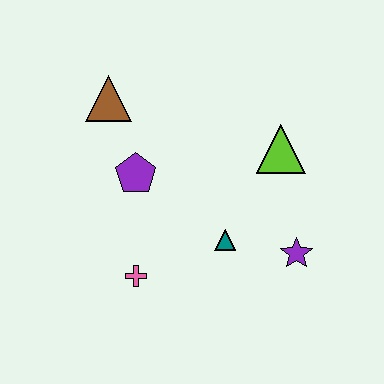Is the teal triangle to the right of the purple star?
No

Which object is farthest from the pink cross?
The lime triangle is farthest from the pink cross.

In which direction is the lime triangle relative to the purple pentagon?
The lime triangle is to the right of the purple pentagon.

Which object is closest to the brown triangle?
The purple pentagon is closest to the brown triangle.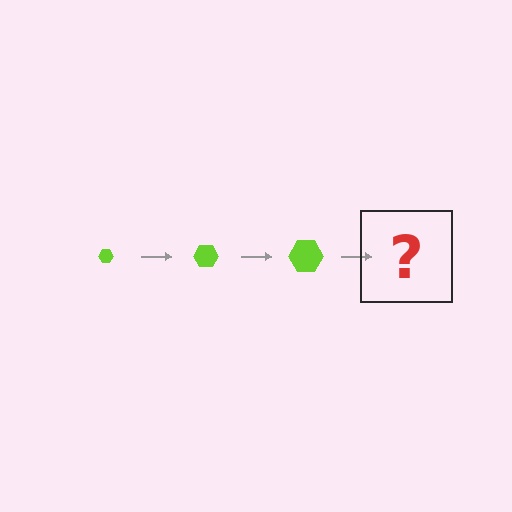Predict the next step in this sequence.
The next step is a lime hexagon, larger than the previous one.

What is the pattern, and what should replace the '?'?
The pattern is that the hexagon gets progressively larger each step. The '?' should be a lime hexagon, larger than the previous one.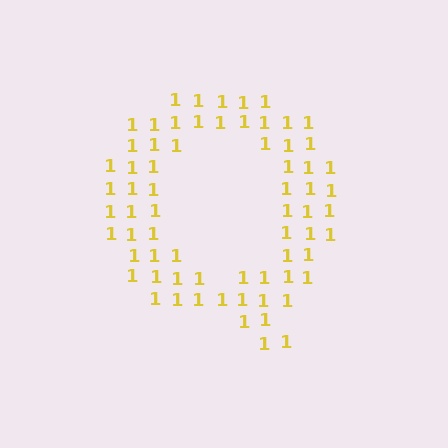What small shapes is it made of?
It is made of small digit 1's.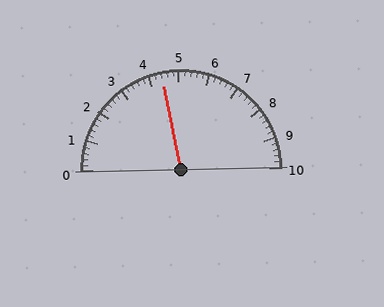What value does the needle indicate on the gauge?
The needle indicates approximately 4.4.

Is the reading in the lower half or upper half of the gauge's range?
The reading is in the lower half of the range (0 to 10).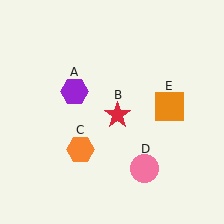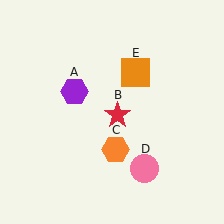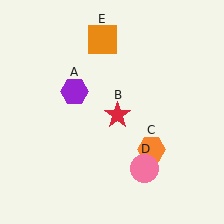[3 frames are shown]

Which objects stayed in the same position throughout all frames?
Purple hexagon (object A) and red star (object B) and pink circle (object D) remained stationary.